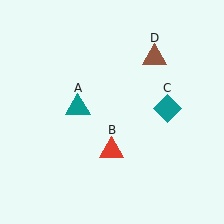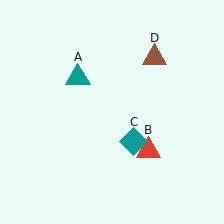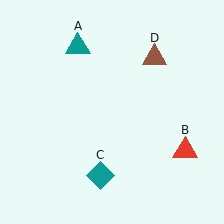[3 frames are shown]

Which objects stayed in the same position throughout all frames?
Brown triangle (object D) remained stationary.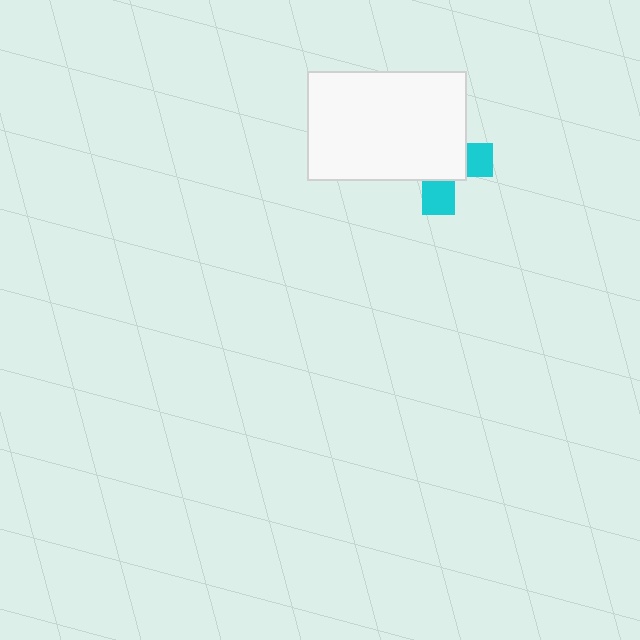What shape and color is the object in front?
The object in front is a white rectangle.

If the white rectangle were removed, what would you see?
You would see the complete cyan cross.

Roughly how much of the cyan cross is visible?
A small part of it is visible (roughly 32%).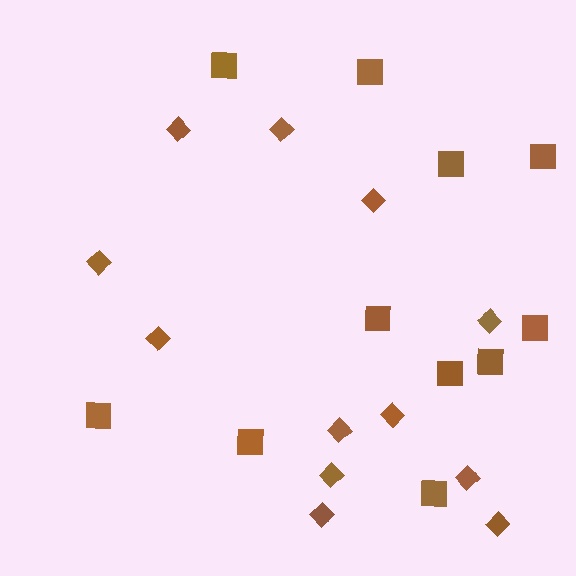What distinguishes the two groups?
There are 2 groups: one group of diamonds (12) and one group of squares (11).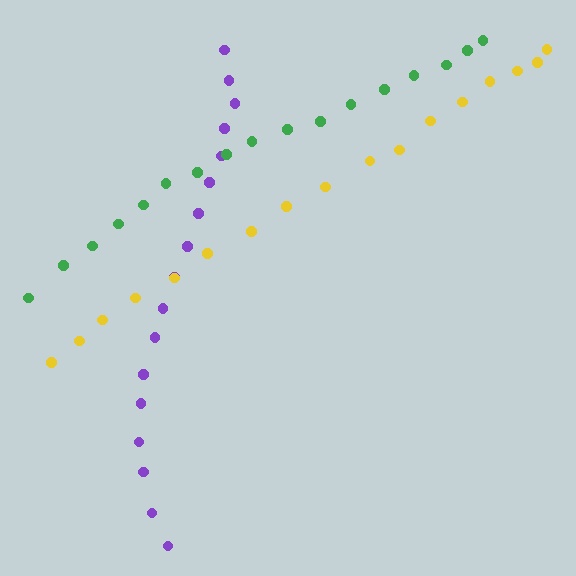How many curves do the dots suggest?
There are 3 distinct paths.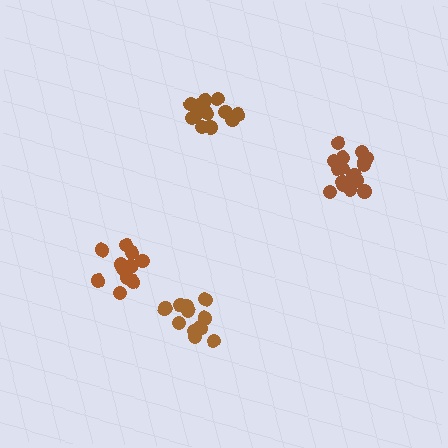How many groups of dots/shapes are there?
There are 4 groups.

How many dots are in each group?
Group 1: 15 dots, Group 2: 14 dots, Group 3: 17 dots, Group 4: 13 dots (59 total).